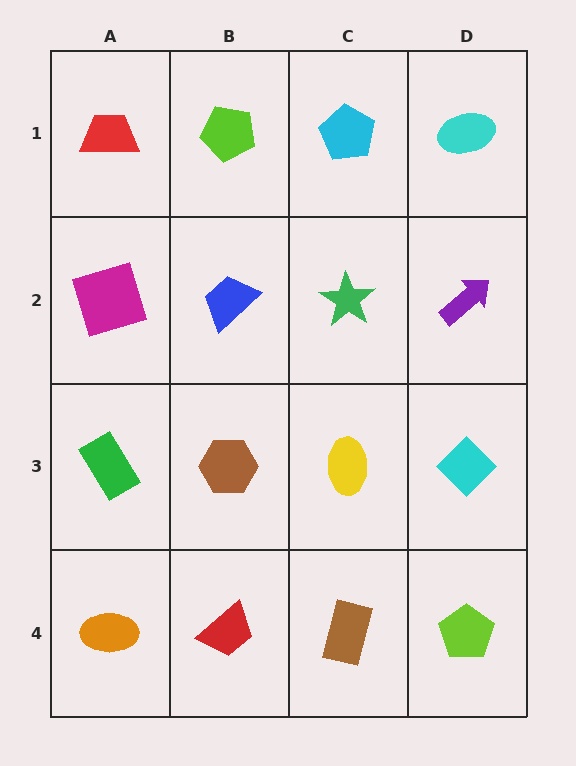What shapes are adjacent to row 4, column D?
A cyan diamond (row 3, column D), a brown rectangle (row 4, column C).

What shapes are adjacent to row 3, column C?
A green star (row 2, column C), a brown rectangle (row 4, column C), a brown hexagon (row 3, column B), a cyan diamond (row 3, column D).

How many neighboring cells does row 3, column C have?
4.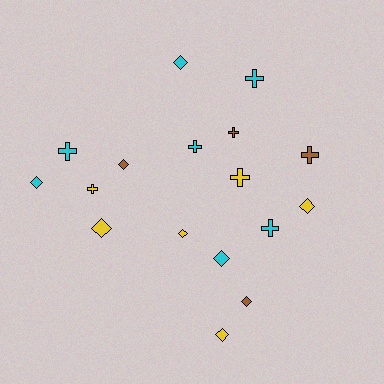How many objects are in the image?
There are 17 objects.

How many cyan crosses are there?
There are 4 cyan crosses.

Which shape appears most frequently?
Diamond, with 9 objects.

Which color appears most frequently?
Cyan, with 7 objects.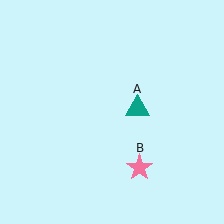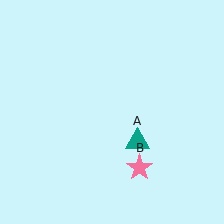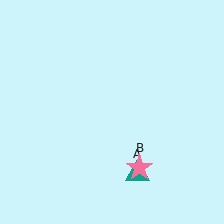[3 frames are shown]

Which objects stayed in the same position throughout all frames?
Pink star (object B) remained stationary.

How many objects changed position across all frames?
1 object changed position: teal triangle (object A).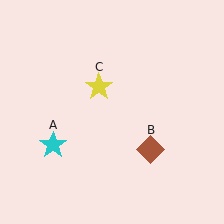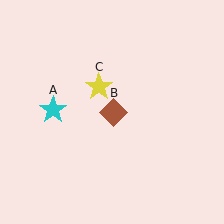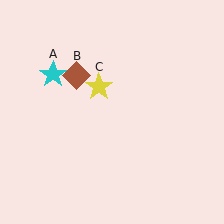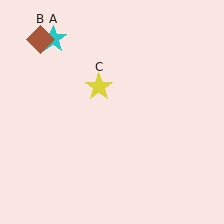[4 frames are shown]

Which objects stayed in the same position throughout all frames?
Yellow star (object C) remained stationary.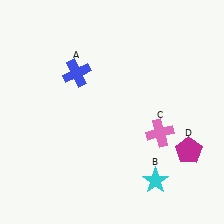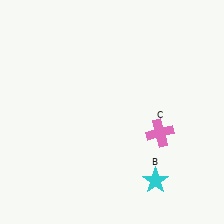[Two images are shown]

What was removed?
The blue cross (A), the magenta pentagon (D) were removed in Image 2.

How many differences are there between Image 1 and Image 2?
There are 2 differences between the two images.